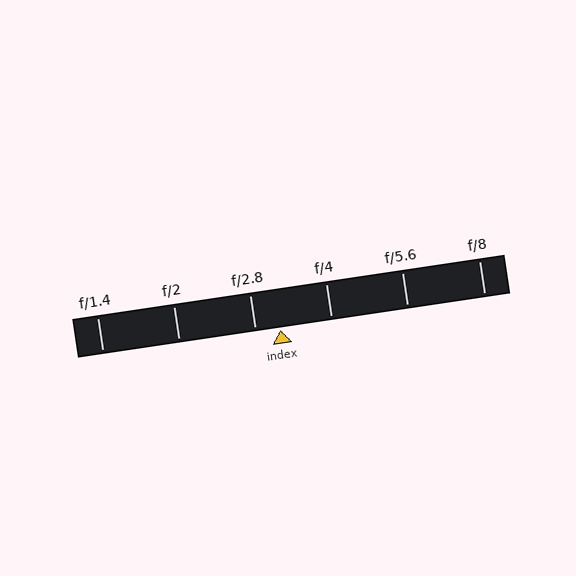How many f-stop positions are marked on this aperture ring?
There are 6 f-stop positions marked.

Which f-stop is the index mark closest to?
The index mark is closest to f/2.8.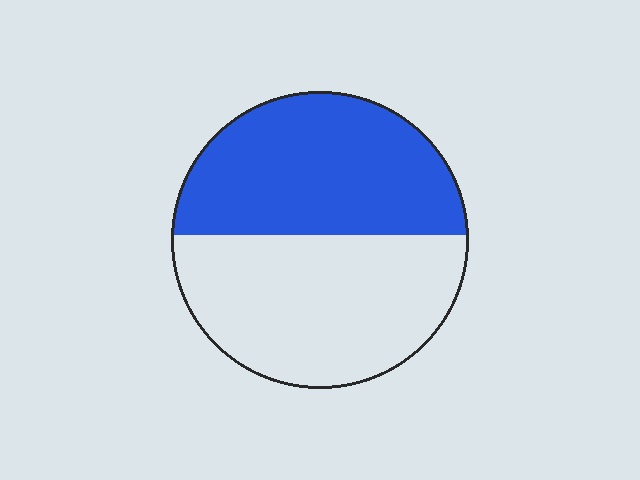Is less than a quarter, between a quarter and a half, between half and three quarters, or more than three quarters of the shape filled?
Between a quarter and a half.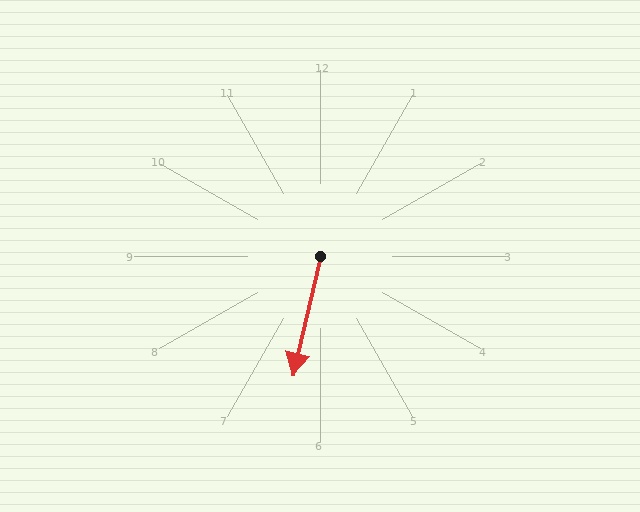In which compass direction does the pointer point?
South.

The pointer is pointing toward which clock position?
Roughly 6 o'clock.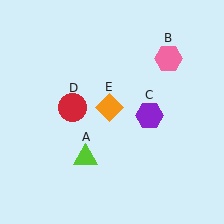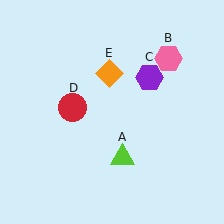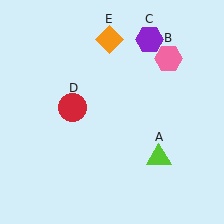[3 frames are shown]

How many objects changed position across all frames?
3 objects changed position: lime triangle (object A), purple hexagon (object C), orange diamond (object E).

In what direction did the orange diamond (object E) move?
The orange diamond (object E) moved up.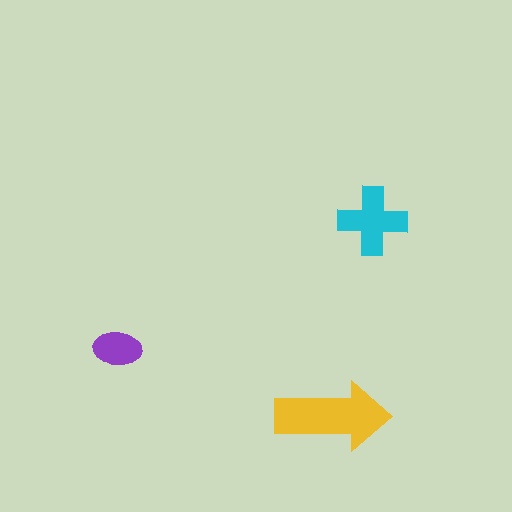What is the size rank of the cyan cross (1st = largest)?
2nd.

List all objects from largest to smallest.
The yellow arrow, the cyan cross, the purple ellipse.